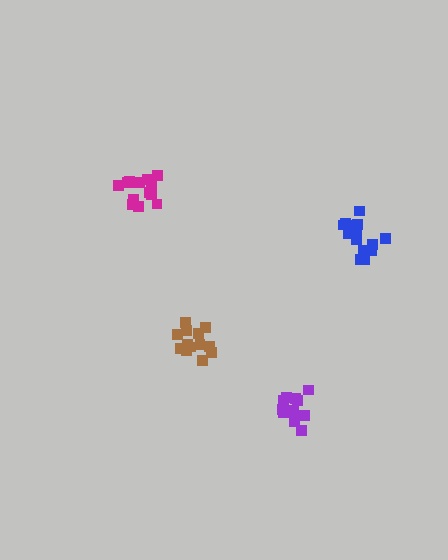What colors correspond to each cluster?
The clusters are colored: magenta, brown, purple, blue.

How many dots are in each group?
Group 1: 14 dots, Group 2: 13 dots, Group 3: 11 dots, Group 4: 14 dots (52 total).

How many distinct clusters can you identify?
There are 4 distinct clusters.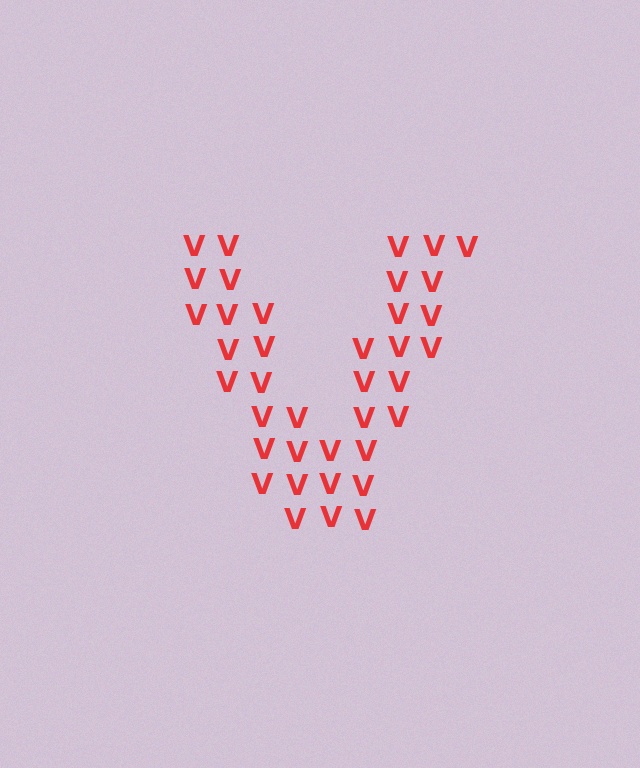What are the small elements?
The small elements are letter V's.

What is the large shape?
The large shape is the letter V.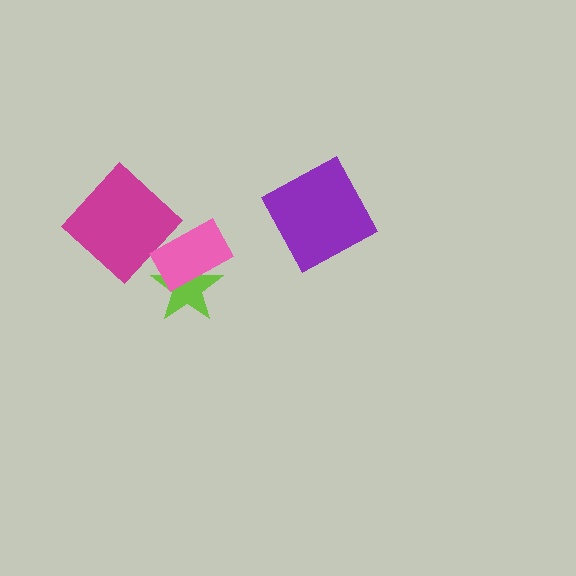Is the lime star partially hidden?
Yes, it is partially covered by another shape.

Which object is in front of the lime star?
The pink rectangle is in front of the lime star.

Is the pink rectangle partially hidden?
No, no other shape covers it.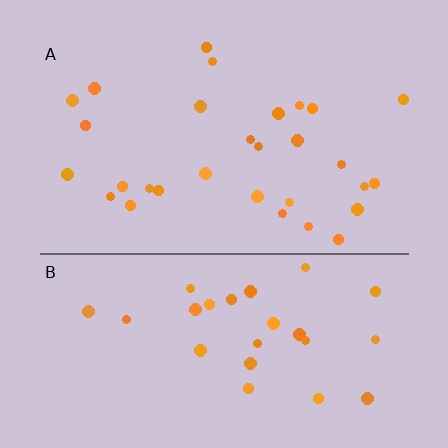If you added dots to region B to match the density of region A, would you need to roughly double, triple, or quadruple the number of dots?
Approximately double.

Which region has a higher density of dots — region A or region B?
A (the top).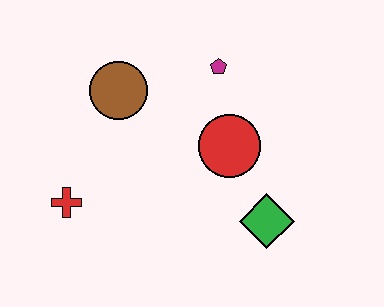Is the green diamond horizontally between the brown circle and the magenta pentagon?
No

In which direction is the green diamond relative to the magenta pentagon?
The green diamond is below the magenta pentagon.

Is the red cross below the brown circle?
Yes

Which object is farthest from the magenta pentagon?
The red cross is farthest from the magenta pentagon.